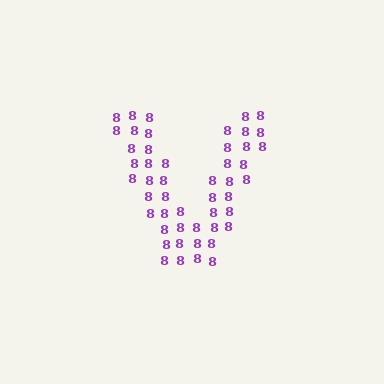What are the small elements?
The small elements are digit 8's.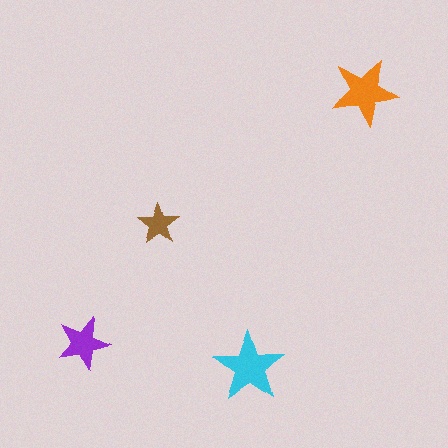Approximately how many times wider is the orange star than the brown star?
About 1.5 times wider.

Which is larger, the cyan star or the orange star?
The cyan one.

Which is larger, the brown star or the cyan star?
The cyan one.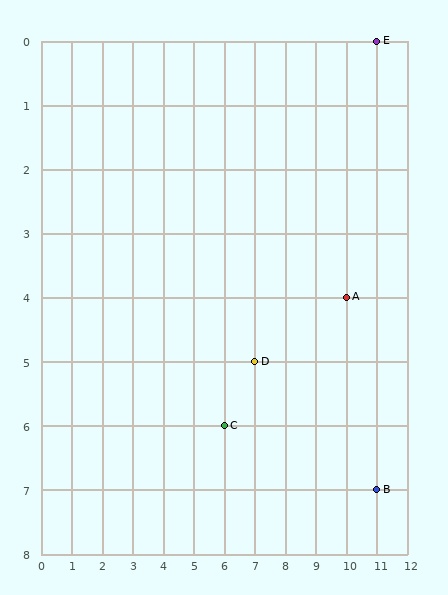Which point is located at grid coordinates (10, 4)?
Point A is at (10, 4).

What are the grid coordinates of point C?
Point C is at grid coordinates (6, 6).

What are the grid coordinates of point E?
Point E is at grid coordinates (11, 0).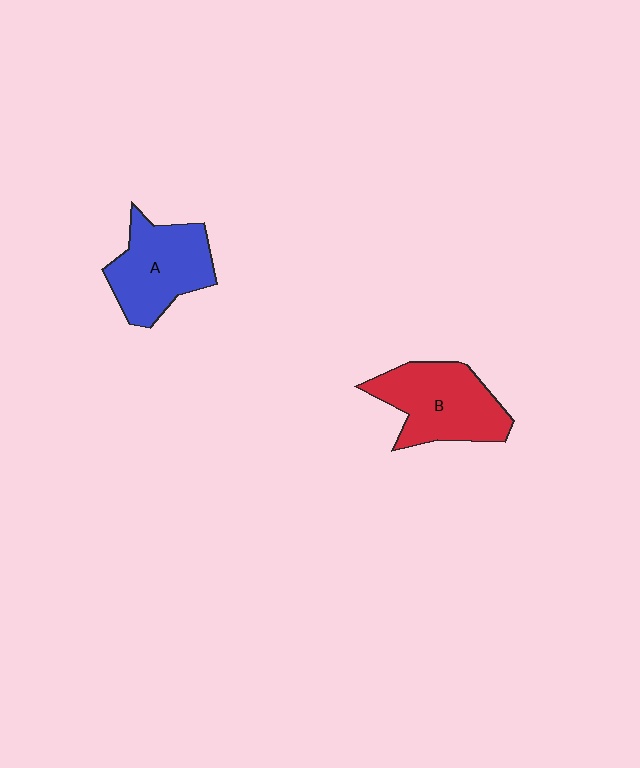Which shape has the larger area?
Shape B (red).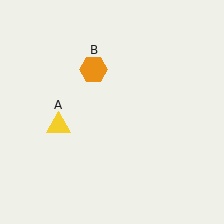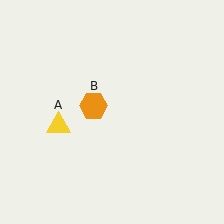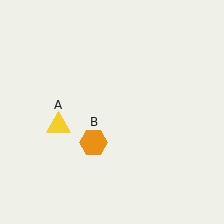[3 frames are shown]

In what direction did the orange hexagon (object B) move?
The orange hexagon (object B) moved down.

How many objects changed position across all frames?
1 object changed position: orange hexagon (object B).